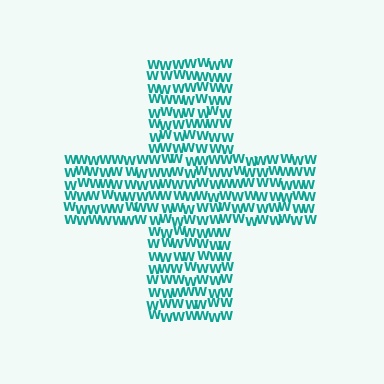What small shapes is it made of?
It is made of small letter W's.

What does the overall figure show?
The overall figure shows a cross.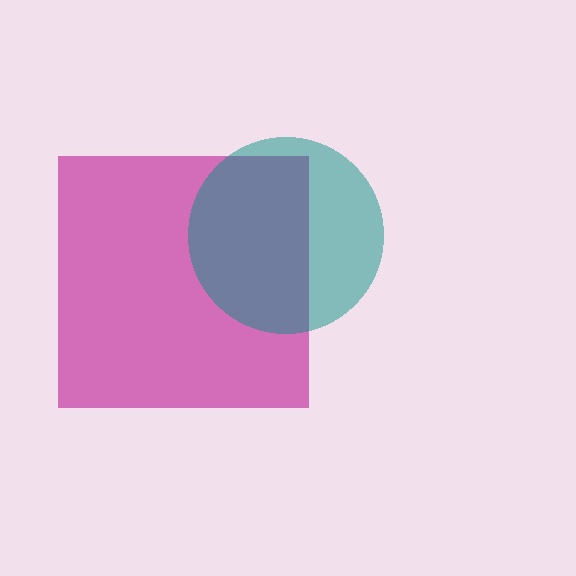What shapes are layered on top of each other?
The layered shapes are: a magenta square, a teal circle.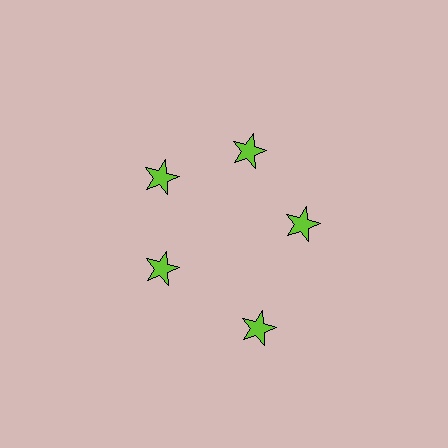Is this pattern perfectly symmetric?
No. The 5 lime stars are arranged in a ring, but one element near the 5 o'clock position is pushed outward from the center, breaking the 5-fold rotational symmetry.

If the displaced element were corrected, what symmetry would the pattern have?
It would have 5-fold rotational symmetry — the pattern would map onto itself every 72 degrees.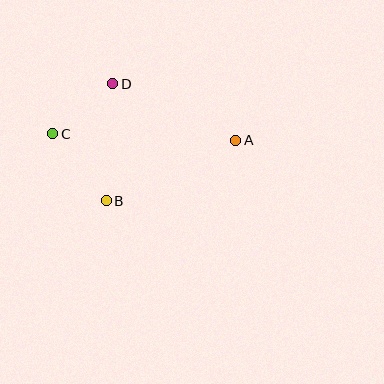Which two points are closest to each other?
Points C and D are closest to each other.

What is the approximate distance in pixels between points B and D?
The distance between B and D is approximately 117 pixels.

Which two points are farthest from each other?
Points A and C are farthest from each other.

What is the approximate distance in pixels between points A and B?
The distance between A and B is approximately 143 pixels.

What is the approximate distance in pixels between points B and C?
The distance between B and C is approximately 86 pixels.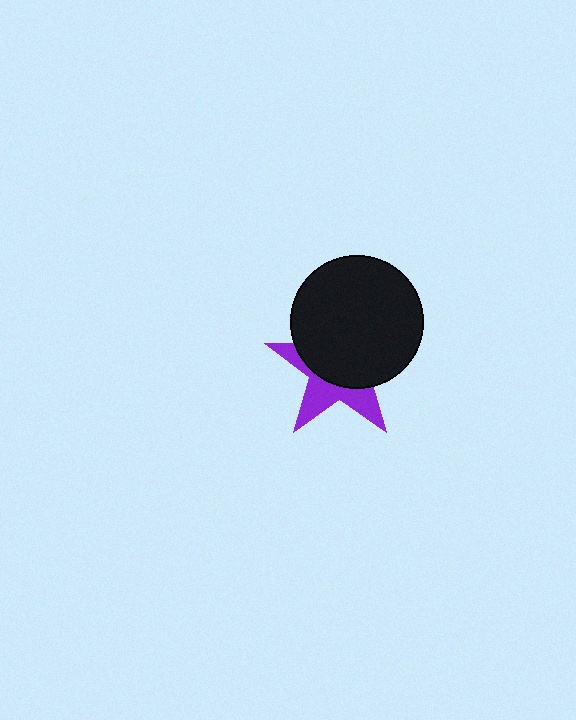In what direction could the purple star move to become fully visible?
The purple star could move down. That would shift it out from behind the black circle entirely.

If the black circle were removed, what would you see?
You would see the complete purple star.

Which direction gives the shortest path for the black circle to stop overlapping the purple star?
Moving up gives the shortest separation.